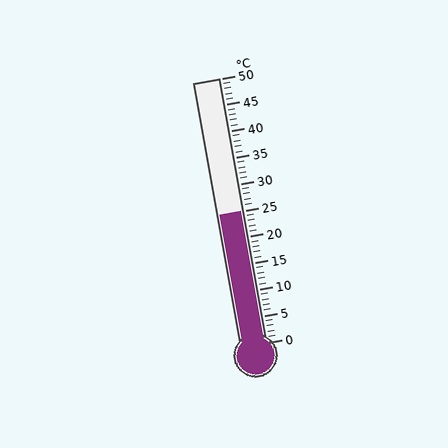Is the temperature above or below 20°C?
The temperature is above 20°C.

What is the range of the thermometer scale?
The thermometer scale ranges from 0°C to 50°C.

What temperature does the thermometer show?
The thermometer shows approximately 25°C.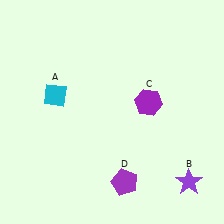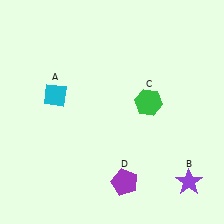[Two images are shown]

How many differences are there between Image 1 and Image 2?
There is 1 difference between the two images.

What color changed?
The hexagon (C) changed from purple in Image 1 to green in Image 2.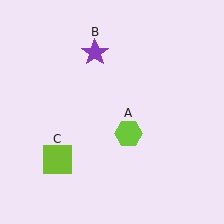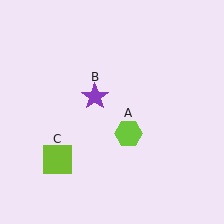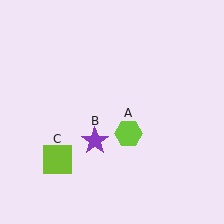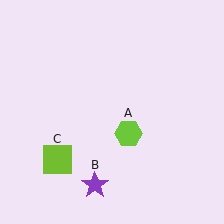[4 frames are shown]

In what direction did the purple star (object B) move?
The purple star (object B) moved down.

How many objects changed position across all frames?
1 object changed position: purple star (object B).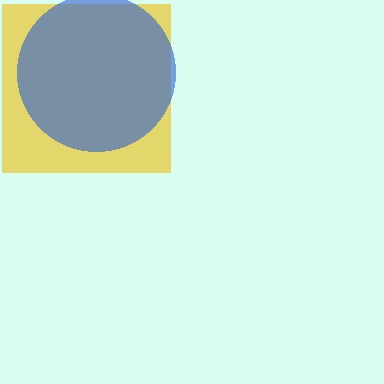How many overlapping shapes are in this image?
There are 2 overlapping shapes in the image.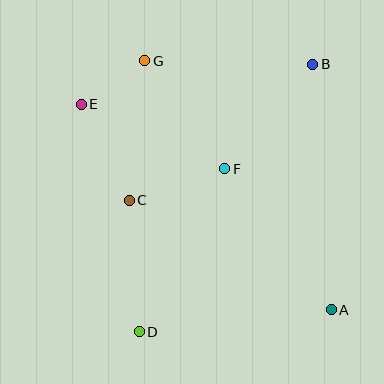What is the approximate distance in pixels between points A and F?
The distance between A and F is approximately 177 pixels.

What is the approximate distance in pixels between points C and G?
The distance between C and G is approximately 140 pixels.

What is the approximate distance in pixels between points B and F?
The distance between B and F is approximately 137 pixels.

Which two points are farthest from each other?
Points A and E are farthest from each other.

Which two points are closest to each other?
Points E and G are closest to each other.